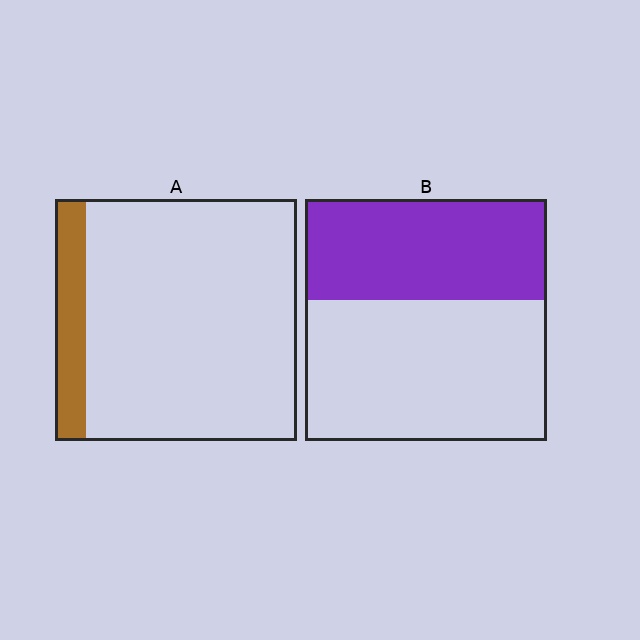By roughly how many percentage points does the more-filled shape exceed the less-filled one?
By roughly 30 percentage points (B over A).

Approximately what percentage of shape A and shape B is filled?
A is approximately 15% and B is approximately 40%.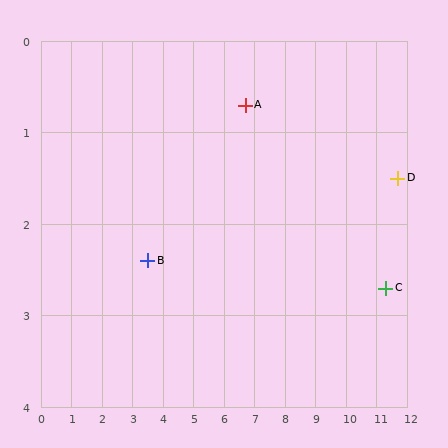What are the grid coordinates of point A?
Point A is at approximately (6.7, 0.7).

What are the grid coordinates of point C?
Point C is at approximately (11.3, 2.7).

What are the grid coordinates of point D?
Point D is at approximately (11.7, 1.5).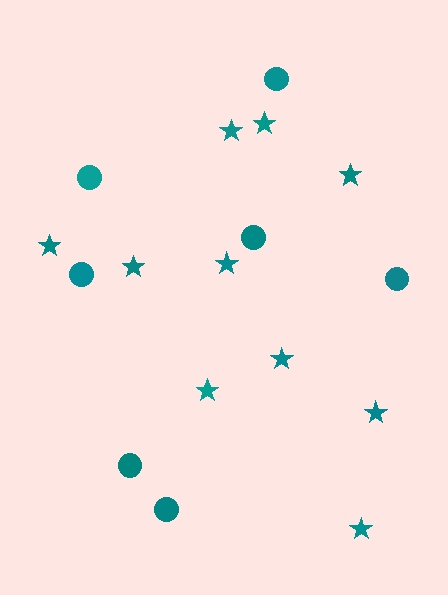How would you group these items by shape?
There are 2 groups: one group of stars (10) and one group of circles (7).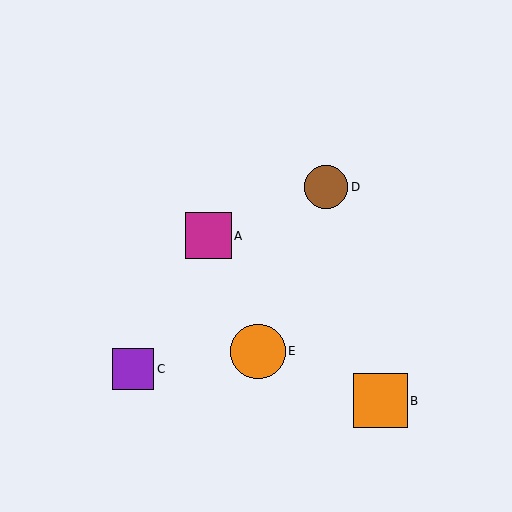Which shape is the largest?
The orange circle (labeled E) is the largest.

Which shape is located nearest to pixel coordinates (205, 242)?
The magenta square (labeled A) at (208, 236) is nearest to that location.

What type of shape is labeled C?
Shape C is a purple square.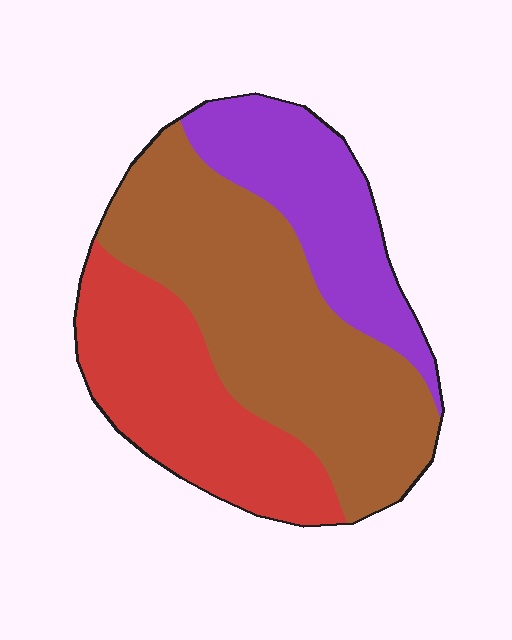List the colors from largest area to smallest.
From largest to smallest: brown, red, purple.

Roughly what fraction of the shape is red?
Red takes up between a sixth and a third of the shape.